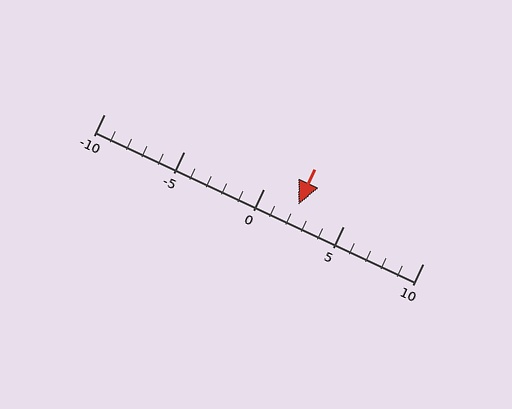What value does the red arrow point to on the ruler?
The red arrow points to approximately 2.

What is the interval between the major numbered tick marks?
The major tick marks are spaced 5 units apart.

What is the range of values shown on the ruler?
The ruler shows values from -10 to 10.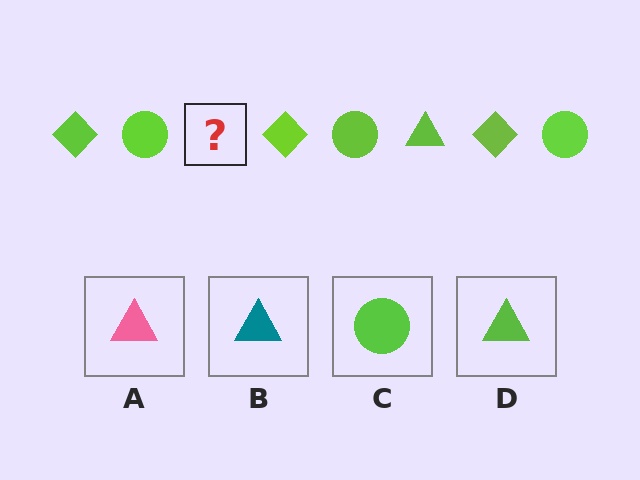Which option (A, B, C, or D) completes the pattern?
D.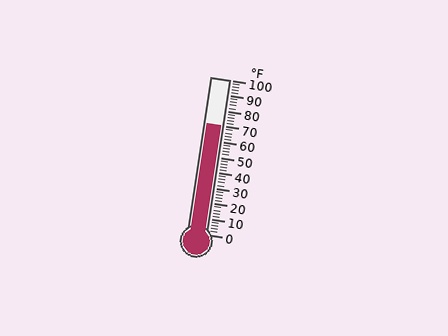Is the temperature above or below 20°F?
The temperature is above 20°F.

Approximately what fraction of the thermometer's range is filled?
The thermometer is filled to approximately 70% of its range.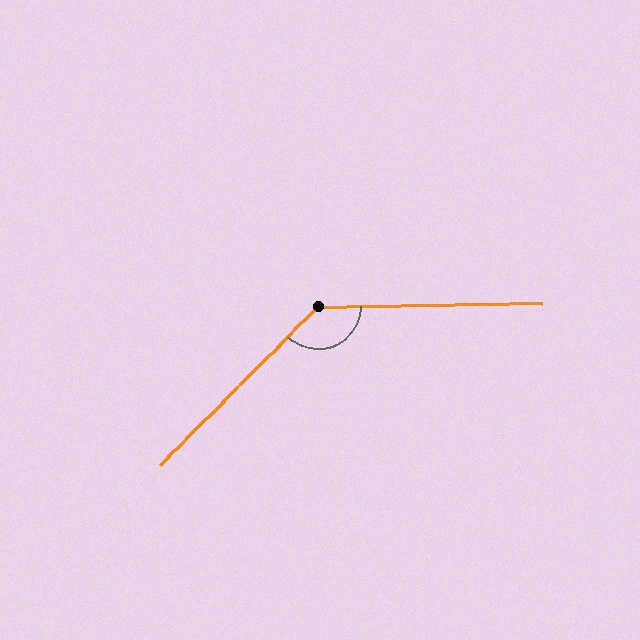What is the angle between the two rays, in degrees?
Approximately 136 degrees.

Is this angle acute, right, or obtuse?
It is obtuse.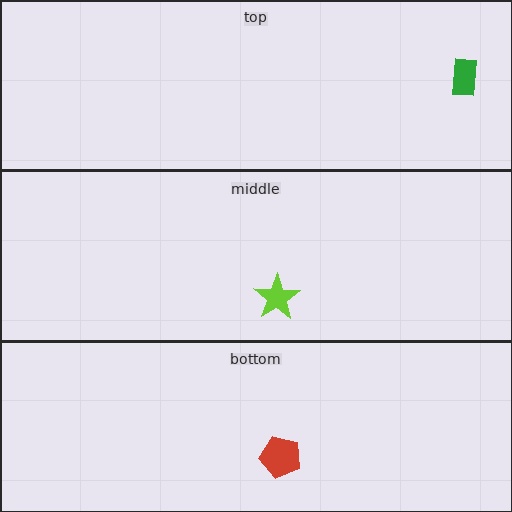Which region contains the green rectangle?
The top region.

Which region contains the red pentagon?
The bottom region.